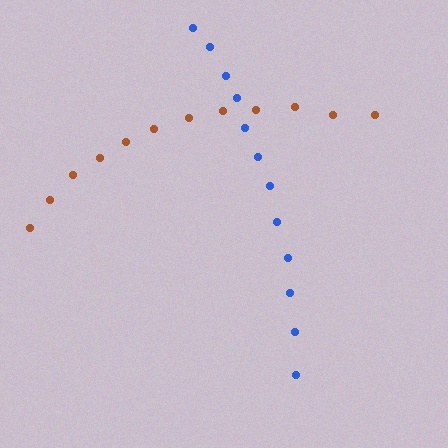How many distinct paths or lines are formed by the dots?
There are 2 distinct paths.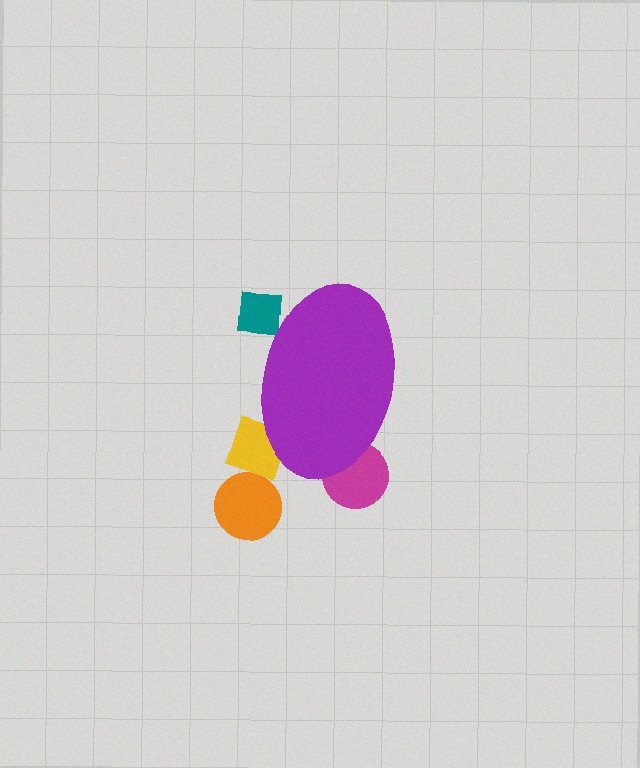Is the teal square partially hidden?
Yes, the teal square is partially hidden behind the purple ellipse.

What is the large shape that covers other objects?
A purple ellipse.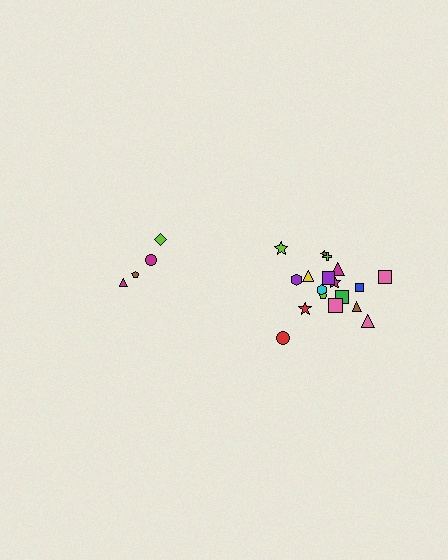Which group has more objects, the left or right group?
The right group.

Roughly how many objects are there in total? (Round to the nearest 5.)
Roughly 20 objects in total.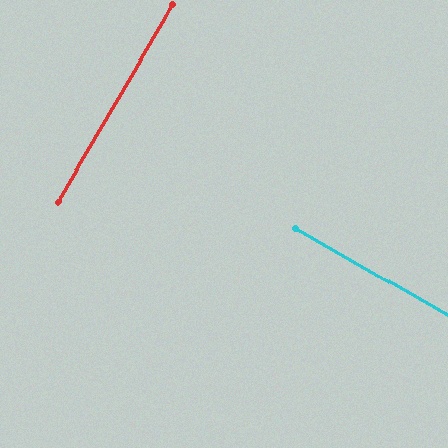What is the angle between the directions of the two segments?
Approximately 89 degrees.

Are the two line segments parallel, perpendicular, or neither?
Perpendicular — they meet at approximately 89°.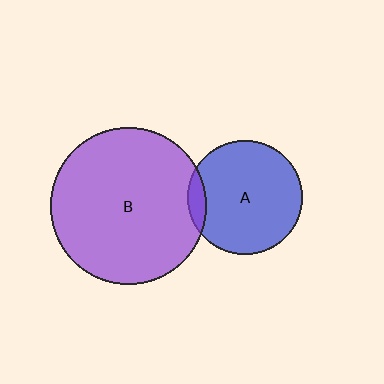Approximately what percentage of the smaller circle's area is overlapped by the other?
Approximately 10%.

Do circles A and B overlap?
Yes.